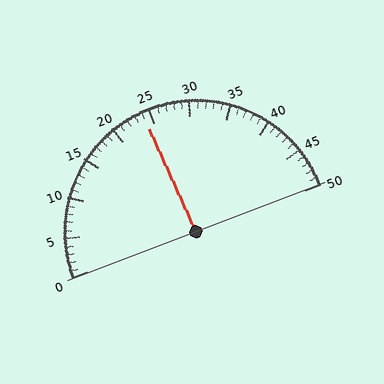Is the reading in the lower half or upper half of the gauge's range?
The reading is in the lower half of the range (0 to 50).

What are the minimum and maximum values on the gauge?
The gauge ranges from 0 to 50.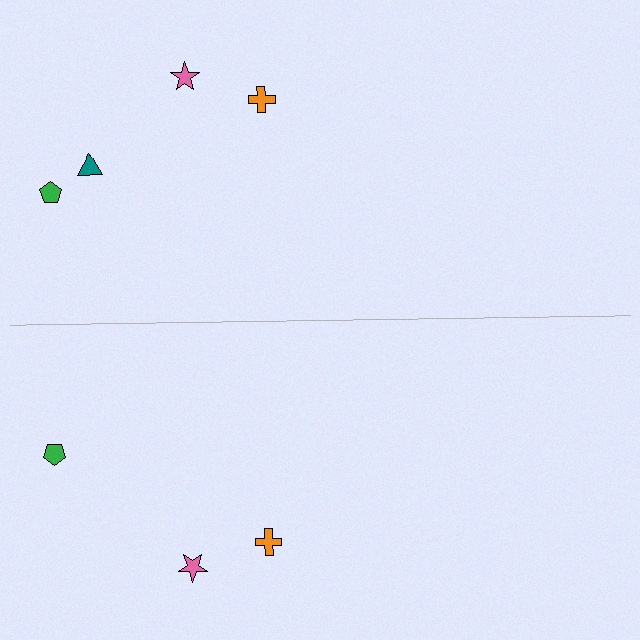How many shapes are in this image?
There are 7 shapes in this image.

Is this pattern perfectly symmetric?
No, the pattern is not perfectly symmetric. A teal triangle is missing from the bottom side.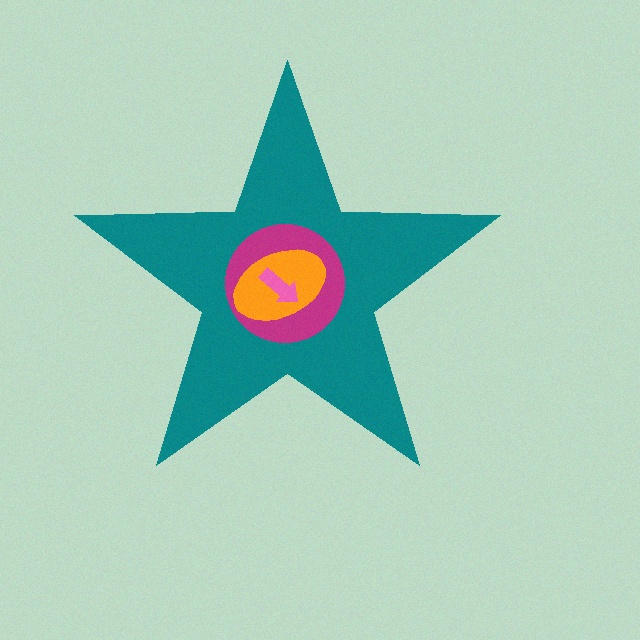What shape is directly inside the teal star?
The magenta circle.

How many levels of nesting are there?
4.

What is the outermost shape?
The teal star.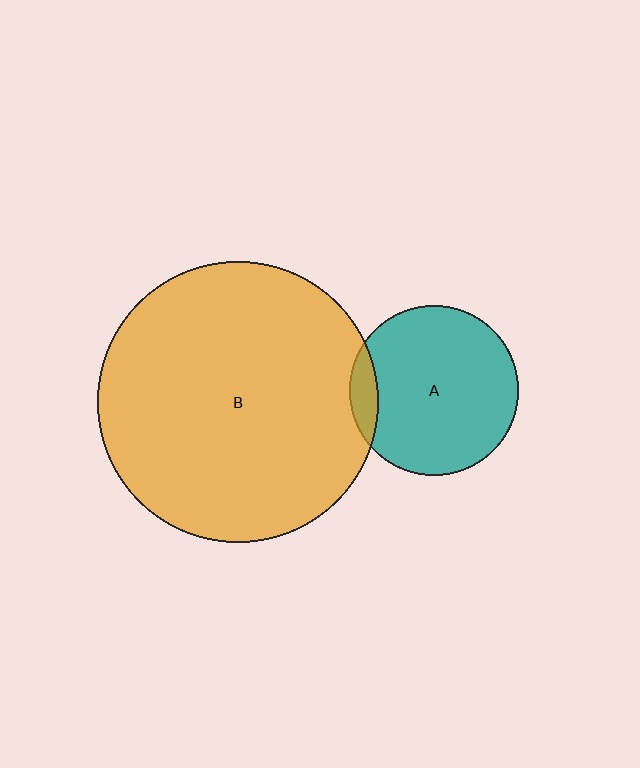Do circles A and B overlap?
Yes.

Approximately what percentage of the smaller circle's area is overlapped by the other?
Approximately 10%.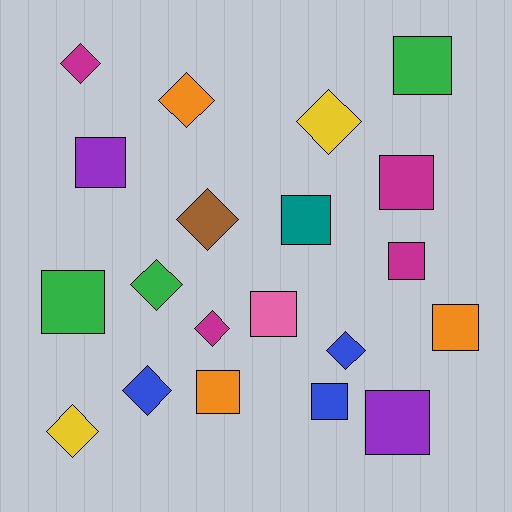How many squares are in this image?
There are 11 squares.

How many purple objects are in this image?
There are 2 purple objects.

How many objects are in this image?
There are 20 objects.